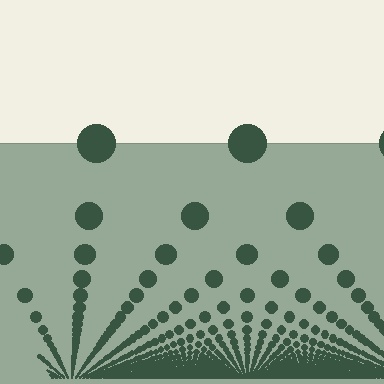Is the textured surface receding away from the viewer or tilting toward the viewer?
The surface appears to tilt toward the viewer. Texture elements get larger and sparser toward the top.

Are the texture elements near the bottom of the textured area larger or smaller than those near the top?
Smaller. The gradient is inverted — elements near the bottom are smaller and denser.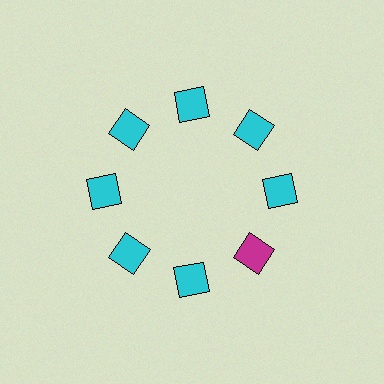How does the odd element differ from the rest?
It has a different color: magenta instead of cyan.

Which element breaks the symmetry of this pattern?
The magenta square at roughly the 4 o'clock position breaks the symmetry. All other shapes are cyan squares.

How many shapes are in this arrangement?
There are 8 shapes arranged in a ring pattern.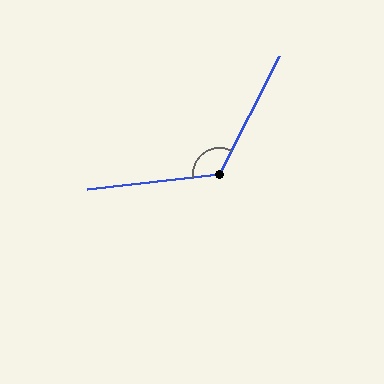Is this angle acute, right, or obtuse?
It is obtuse.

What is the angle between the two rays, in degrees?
Approximately 124 degrees.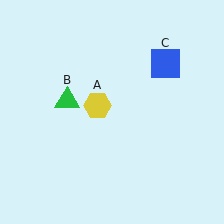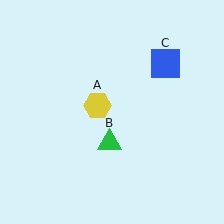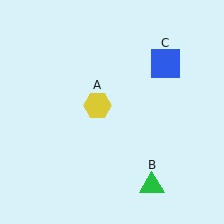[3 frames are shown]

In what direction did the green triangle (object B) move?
The green triangle (object B) moved down and to the right.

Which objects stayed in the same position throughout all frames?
Yellow hexagon (object A) and blue square (object C) remained stationary.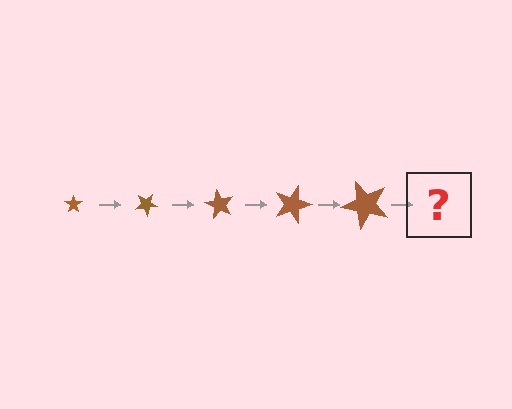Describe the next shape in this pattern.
It should be a star, larger than the previous one and rotated 150 degrees from the start.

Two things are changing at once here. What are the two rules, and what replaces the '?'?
The two rules are that the star grows larger each step and it rotates 30 degrees each step. The '?' should be a star, larger than the previous one and rotated 150 degrees from the start.